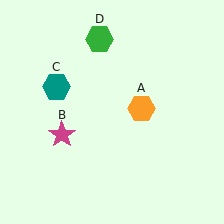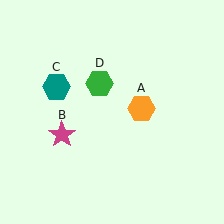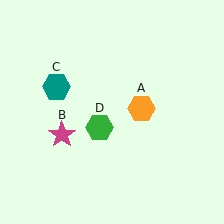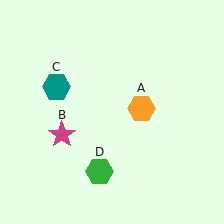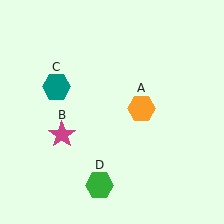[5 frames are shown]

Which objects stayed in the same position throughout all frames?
Orange hexagon (object A) and magenta star (object B) and teal hexagon (object C) remained stationary.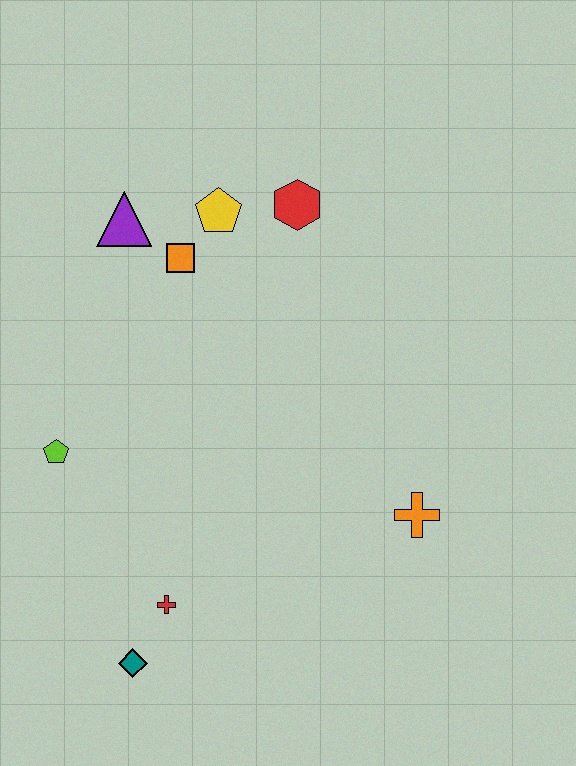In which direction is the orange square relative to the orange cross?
The orange square is above the orange cross.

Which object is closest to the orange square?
The yellow pentagon is closest to the orange square.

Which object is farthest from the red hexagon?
The teal diamond is farthest from the red hexagon.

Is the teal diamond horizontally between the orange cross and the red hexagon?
No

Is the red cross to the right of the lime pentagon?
Yes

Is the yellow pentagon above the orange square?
Yes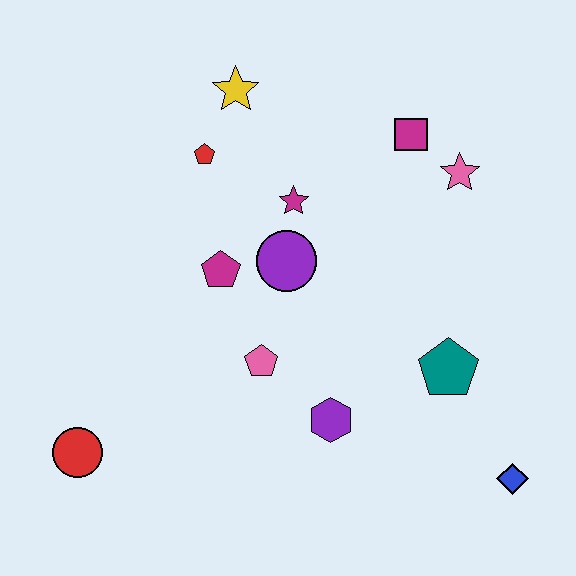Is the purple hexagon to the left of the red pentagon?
No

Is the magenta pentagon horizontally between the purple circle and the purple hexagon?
No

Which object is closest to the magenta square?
The pink star is closest to the magenta square.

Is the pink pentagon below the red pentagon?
Yes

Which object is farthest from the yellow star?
The blue diamond is farthest from the yellow star.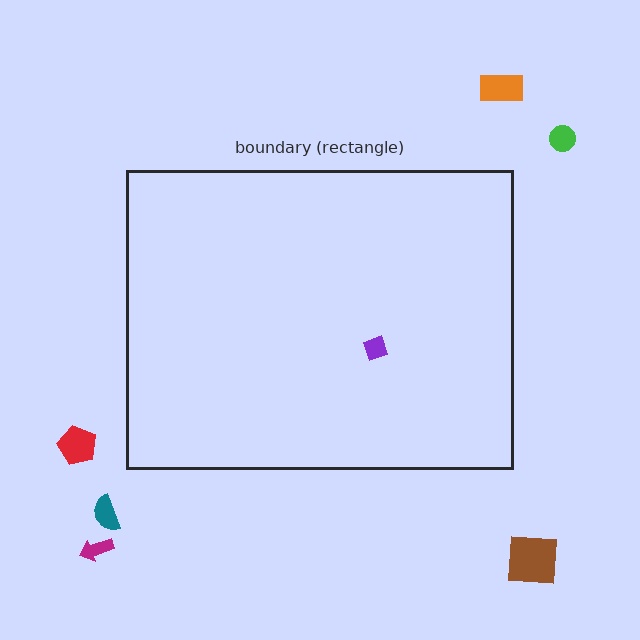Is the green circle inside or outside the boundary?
Outside.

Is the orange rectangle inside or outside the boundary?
Outside.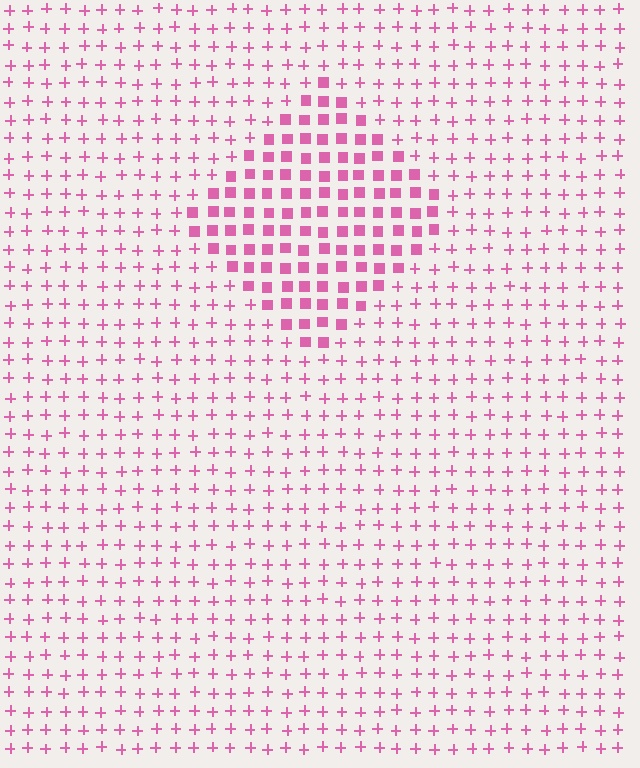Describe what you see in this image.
The image is filled with small pink elements arranged in a uniform grid. A diamond-shaped region contains squares, while the surrounding area contains plus signs. The boundary is defined purely by the change in element shape.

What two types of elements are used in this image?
The image uses squares inside the diamond region and plus signs outside it.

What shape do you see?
I see a diamond.